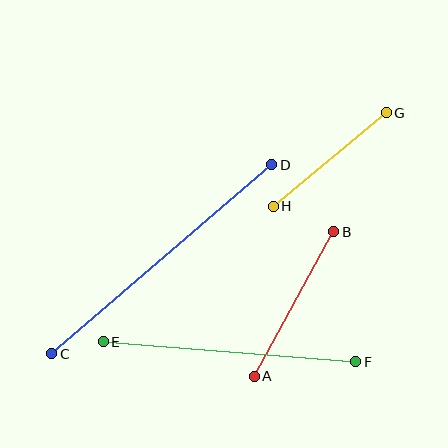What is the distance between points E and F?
The distance is approximately 254 pixels.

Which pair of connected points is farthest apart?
Points C and D are farthest apart.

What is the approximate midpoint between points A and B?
The midpoint is at approximately (294, 304) pixels.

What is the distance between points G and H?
The distance is approximately 147 pixels.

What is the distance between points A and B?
The distance is approximately 165 pixels.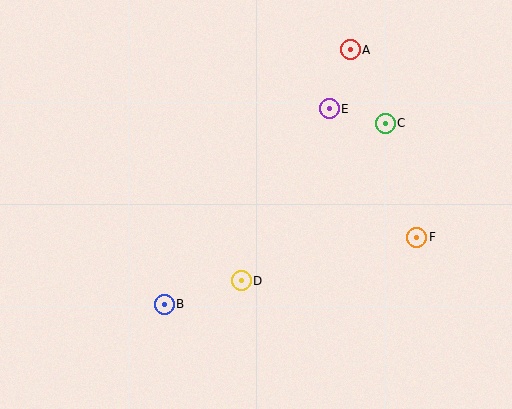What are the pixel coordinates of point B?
Point B is at (164, 304).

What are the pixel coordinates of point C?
Point C is at (385, 123).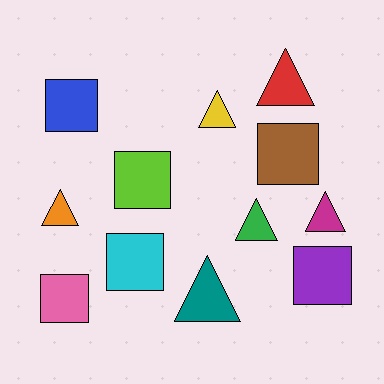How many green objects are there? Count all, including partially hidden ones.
There is 1 green object.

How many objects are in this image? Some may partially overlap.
There are 12 objects.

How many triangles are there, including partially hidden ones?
There are 6 triangles.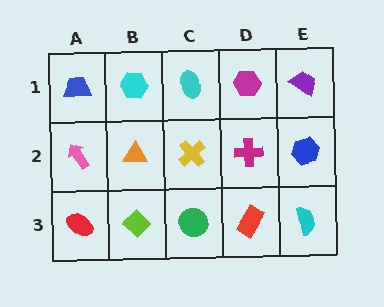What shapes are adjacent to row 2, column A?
A blue trapezoid (row 1, column A), a red ellipse (row 3, column A), an orange triangle (row 2, column B).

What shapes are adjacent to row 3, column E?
A blue hexagon (row 2, column E), a red rectangle (row 3, column D).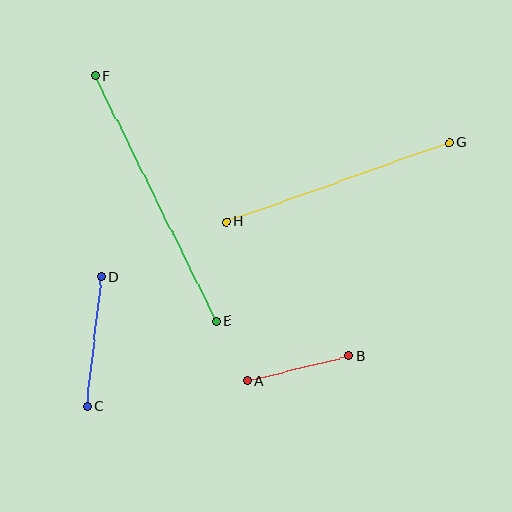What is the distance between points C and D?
The distance is approximately 130 pixels.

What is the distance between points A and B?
The distance is approximately 104 pixels.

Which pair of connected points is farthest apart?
Points E and F are farthest apart.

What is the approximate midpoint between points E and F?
The midpoint is at approximately (156, 198) pixels.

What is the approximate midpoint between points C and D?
The midpoint is at approximately (94, 341) pixels.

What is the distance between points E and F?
The distance is approximately 274 pixels.